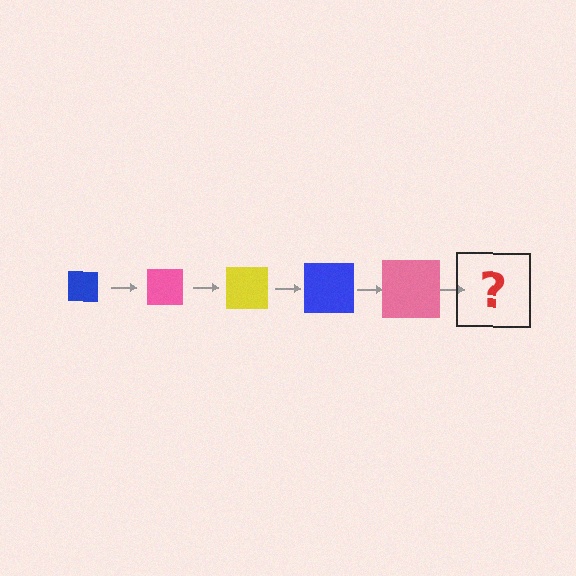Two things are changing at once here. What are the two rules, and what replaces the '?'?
The two rules are that the square grows larger each step and the color cycles through blue, pink, and yellow. The '?' should be a yellow square, larger than the previous one.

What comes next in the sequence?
The next element should be a yellow square, larger than the previous one.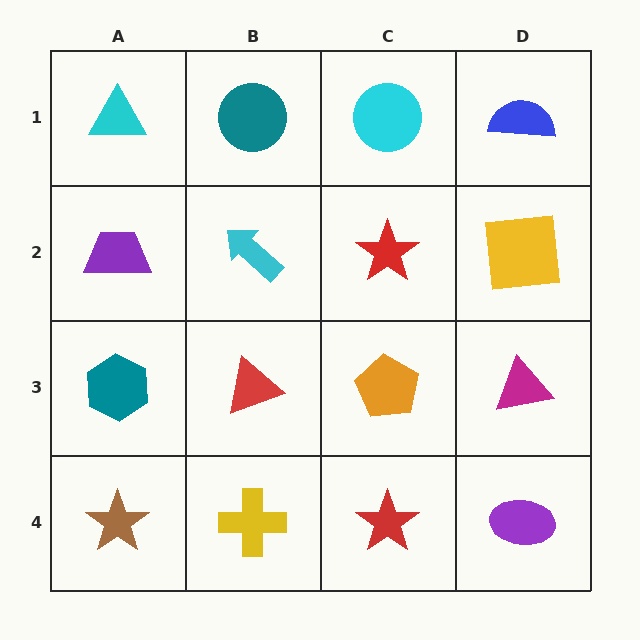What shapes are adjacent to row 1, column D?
A yellow square (row 2, column D), a cyan circle (row 1, column C).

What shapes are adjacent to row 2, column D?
A blue semicircle (row 1, column D), a magenta triangle (row 3, column D), a red star (row 2, column C).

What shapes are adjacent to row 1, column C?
A red star (row 2, column C), a teal circle (row 1, column B), a blue semicircle (row 1, column D).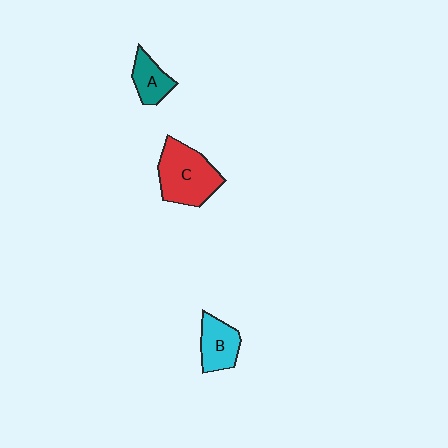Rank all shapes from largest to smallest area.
From largest to smallest: C (red), B (cyan), A (teal).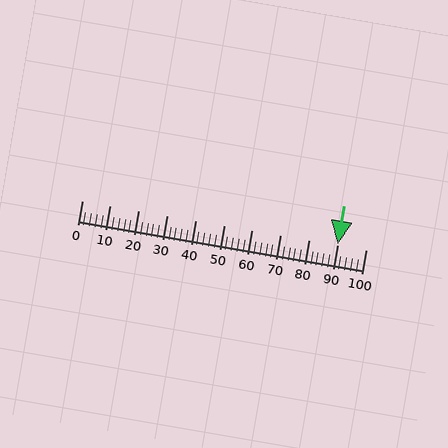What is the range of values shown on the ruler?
The ruler shows values from 0 to 100.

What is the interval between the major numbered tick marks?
The major tick marks are spaced 10 units apart.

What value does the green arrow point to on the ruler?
The green arrow points to approximately 90.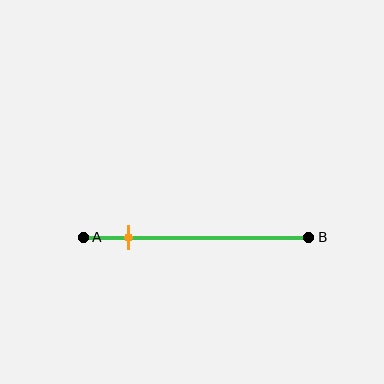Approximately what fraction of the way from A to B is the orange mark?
The orange mark is approximately 20% of the way from A to B.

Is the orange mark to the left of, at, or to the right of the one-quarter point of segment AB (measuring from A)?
The orange mark is to the left of the one-quarter point of segment AB.